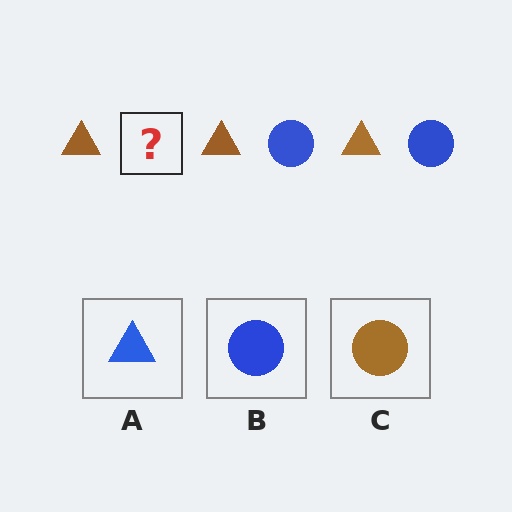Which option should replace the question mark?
Option B.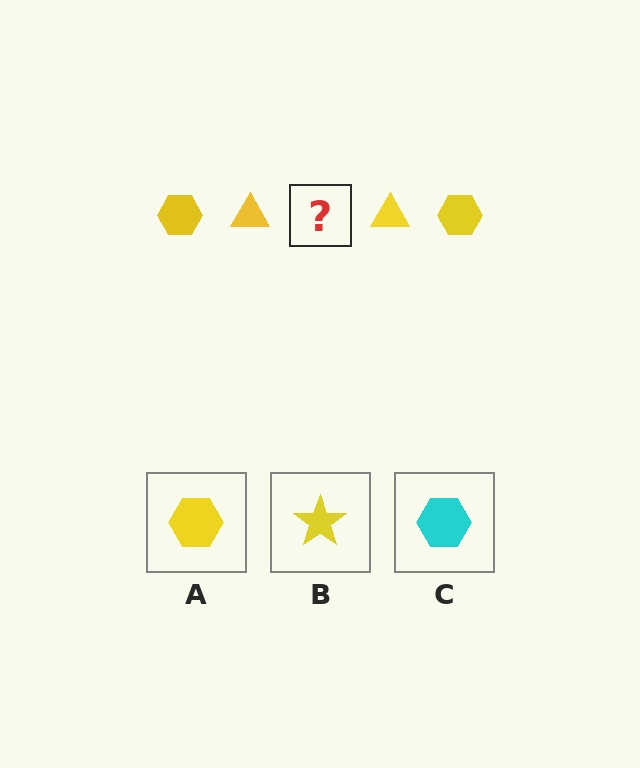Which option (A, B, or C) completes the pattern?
A.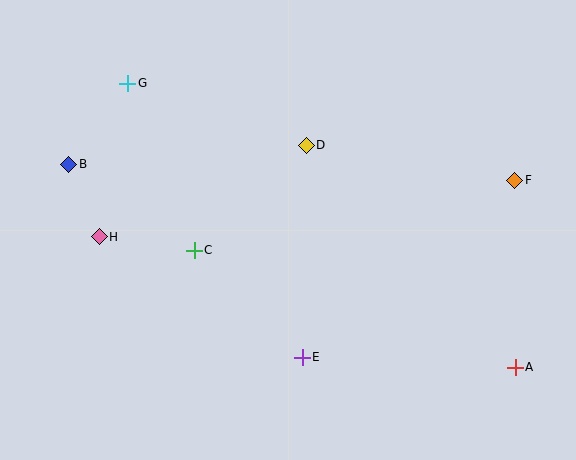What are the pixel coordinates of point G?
Point G is at (128, 83).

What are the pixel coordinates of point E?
Point E is at (302, 357).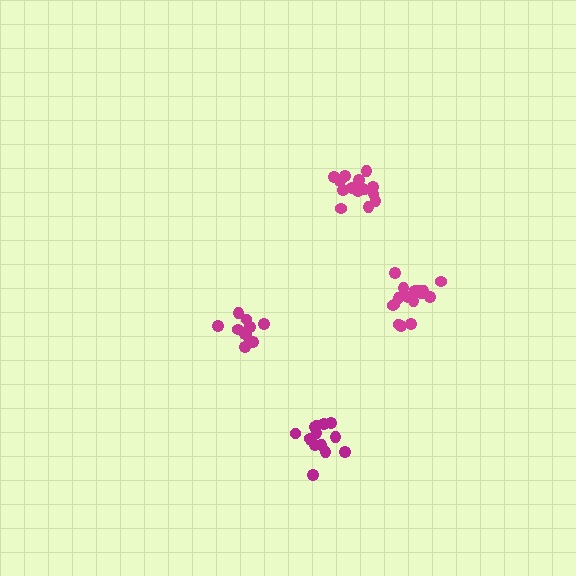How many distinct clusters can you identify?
There are 4 distinct clusters.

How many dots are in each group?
Group 1: 16 dots, Group 2: 16 dots, Group 3: 11 dots, Group 4: 14 dots (57 total).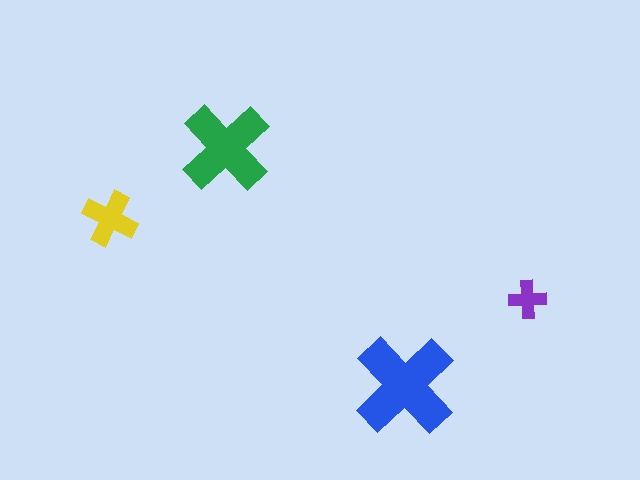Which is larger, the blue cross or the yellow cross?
The blue one.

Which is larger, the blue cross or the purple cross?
The blue one.